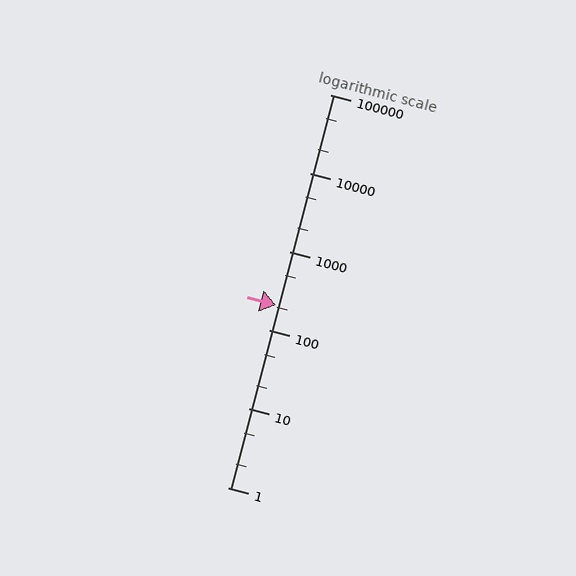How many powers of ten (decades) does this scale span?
The scale spans 5 decades, from 1 to 100000.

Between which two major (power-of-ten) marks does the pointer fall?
The pointer is between 100 and 1000.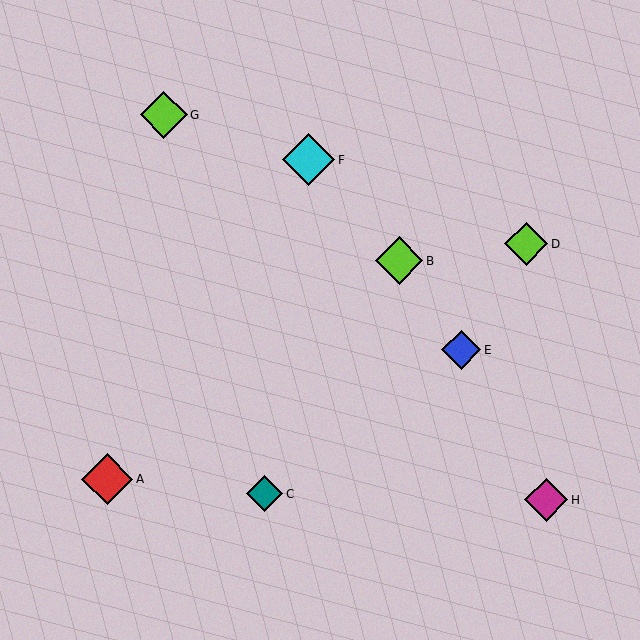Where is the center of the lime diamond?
The center of the lime diamond is at (399, 261).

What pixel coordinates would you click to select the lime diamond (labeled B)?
Click at (399, 261) to select the lime diamond B.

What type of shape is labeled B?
Shape B is a lime diamond.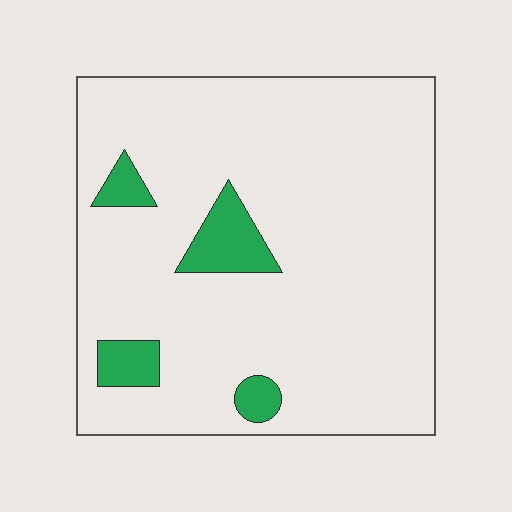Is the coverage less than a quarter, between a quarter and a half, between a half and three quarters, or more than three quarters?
Less than a quarter.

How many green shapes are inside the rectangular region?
4.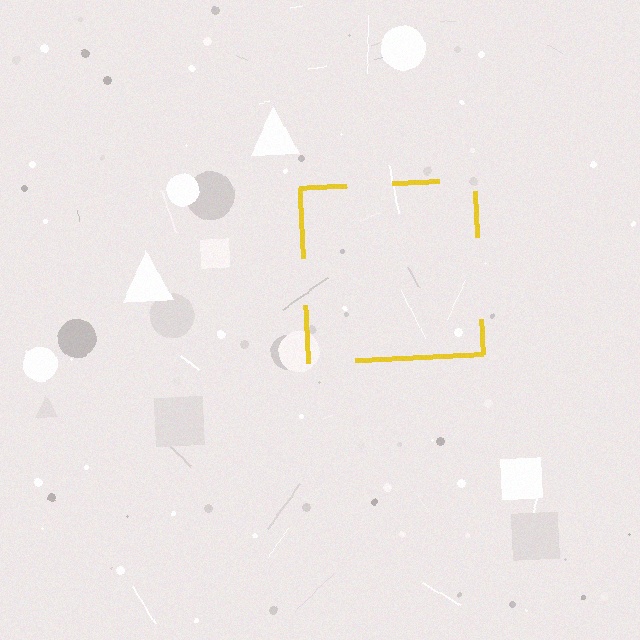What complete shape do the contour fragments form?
The contour fragments form a square.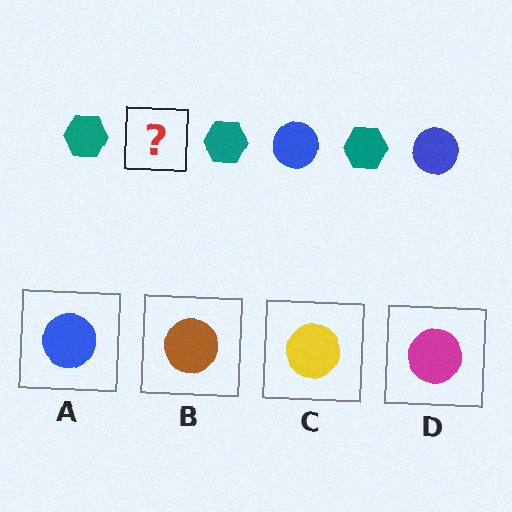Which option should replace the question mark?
Option A.